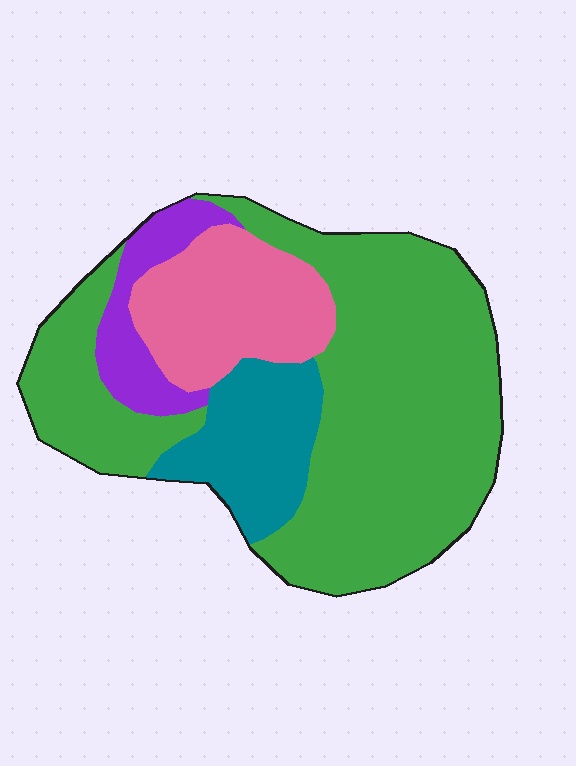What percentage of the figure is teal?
Teal covers around 15% of the figure.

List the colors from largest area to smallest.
From largest to smallest: green, pink, teal, purple.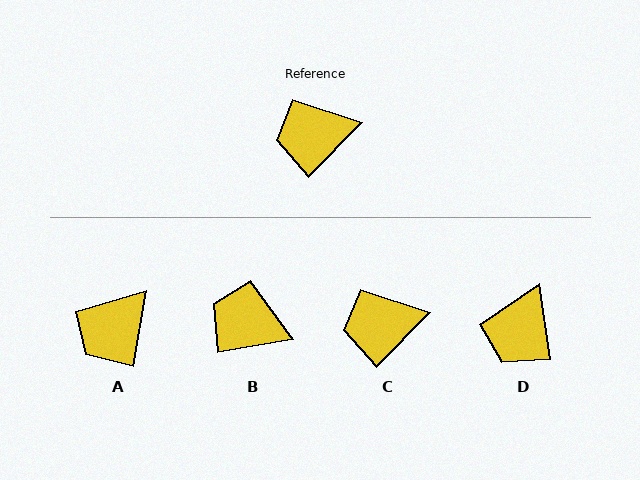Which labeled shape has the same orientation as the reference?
C.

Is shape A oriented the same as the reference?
No, it is off by about 34 degrees.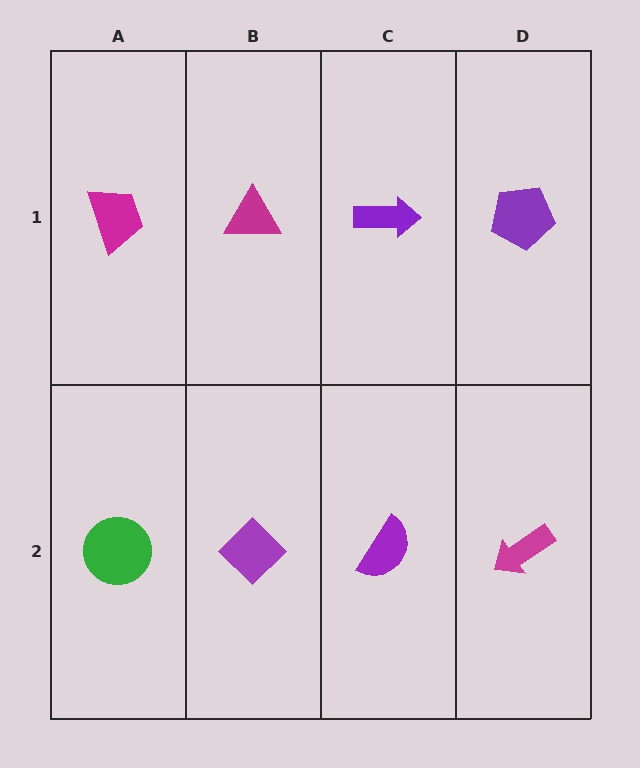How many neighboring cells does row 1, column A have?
2.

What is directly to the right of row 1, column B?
A purple arrow.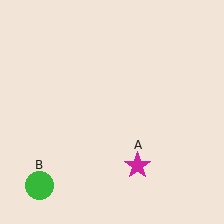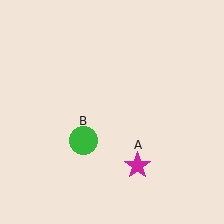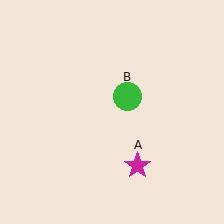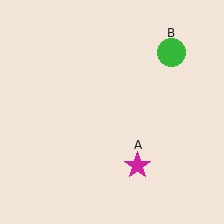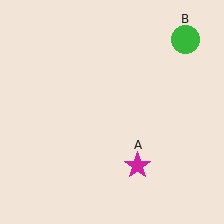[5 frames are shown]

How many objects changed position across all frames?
1 object changed position: green circle (object B).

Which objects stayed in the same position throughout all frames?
Magenta star (object A) remained stationary.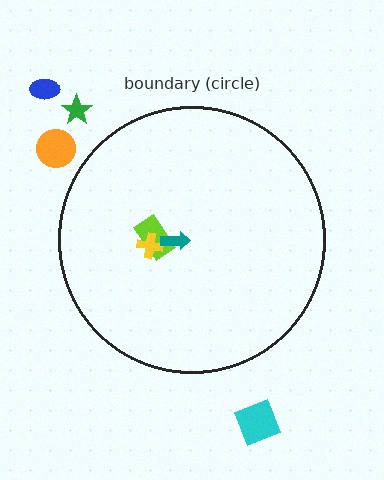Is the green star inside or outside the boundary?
Outside.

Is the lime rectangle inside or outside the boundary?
Inside.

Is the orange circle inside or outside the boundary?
Outside.